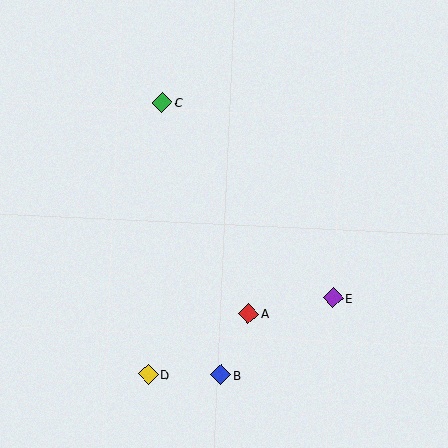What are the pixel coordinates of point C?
Point C is at (162, 102).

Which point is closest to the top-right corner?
Point C is closest to the top-right corner.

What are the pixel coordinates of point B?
Point B is at (221, 375).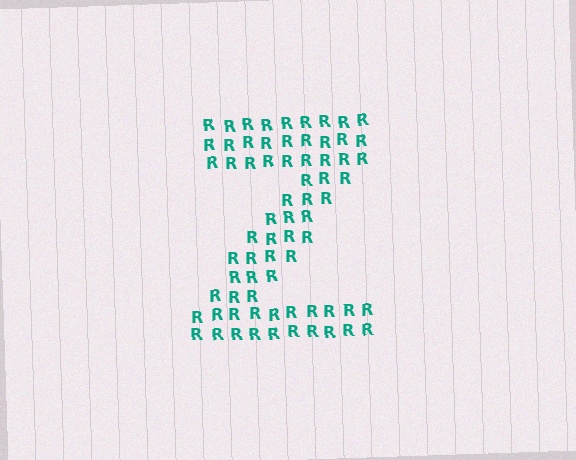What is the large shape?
The large shape is the letter Z.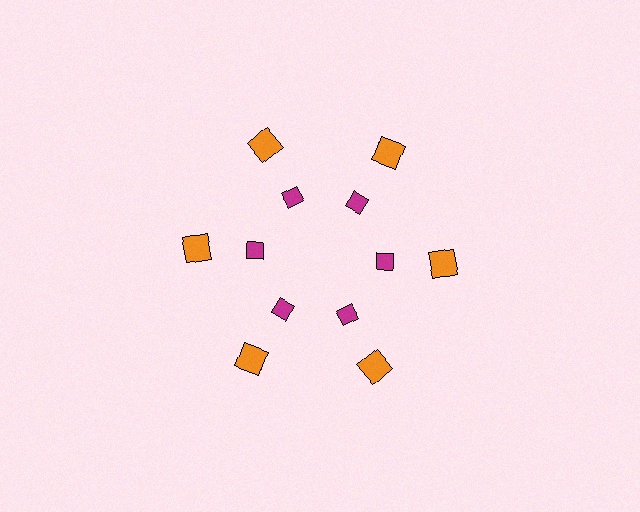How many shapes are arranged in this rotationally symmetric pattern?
There are 12 shapes, arranged in 6 groups of 2.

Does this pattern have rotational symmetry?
Yes, this pattern has 6-fold rotational symmetry. It looks the same after rotating 60 degrees around the center.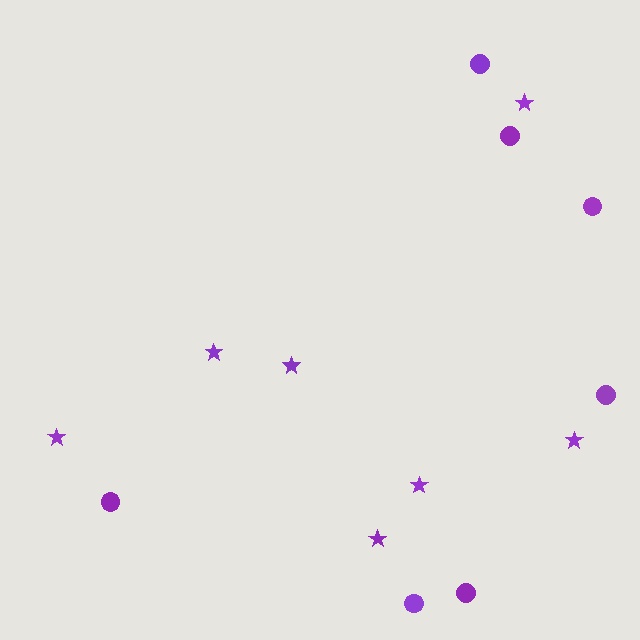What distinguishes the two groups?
There are 2 groups: one group of stars (7) and one group of circles (7).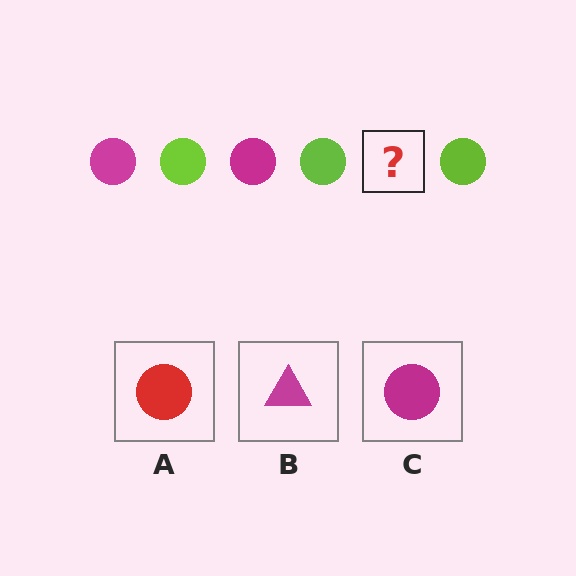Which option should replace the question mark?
Option C.